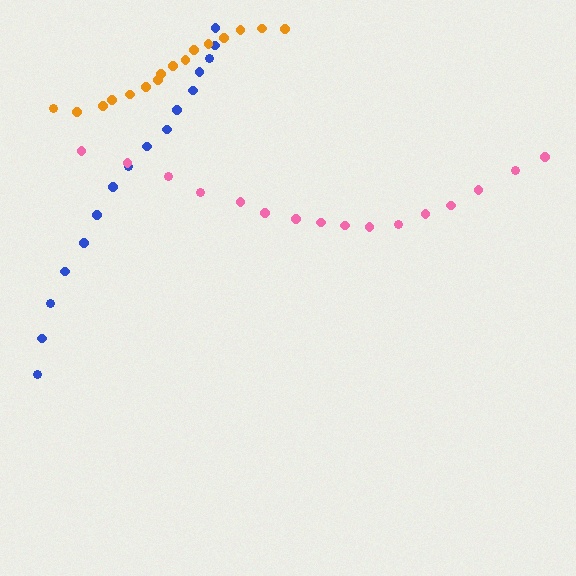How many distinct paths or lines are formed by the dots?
There are 3 distinct paths.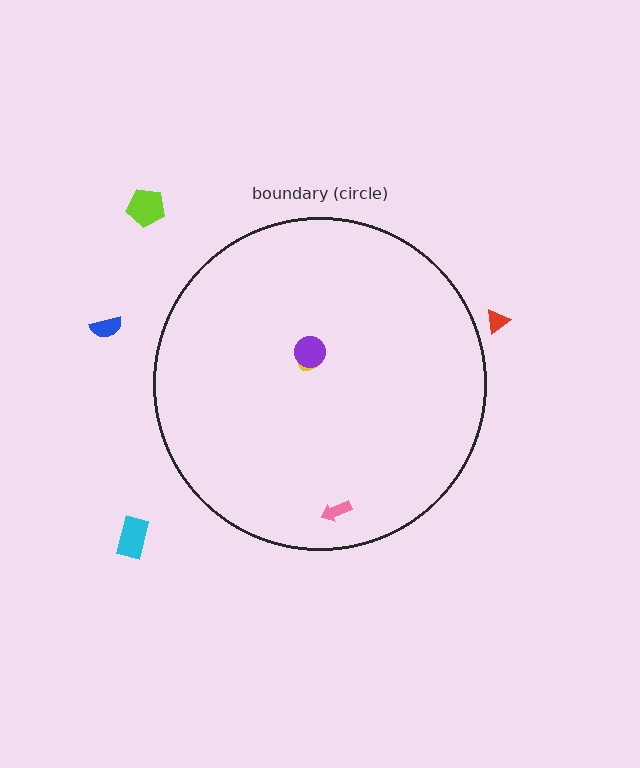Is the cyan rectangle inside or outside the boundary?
Outside.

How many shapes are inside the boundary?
3 inside, 4 outside.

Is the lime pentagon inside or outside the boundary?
Outside.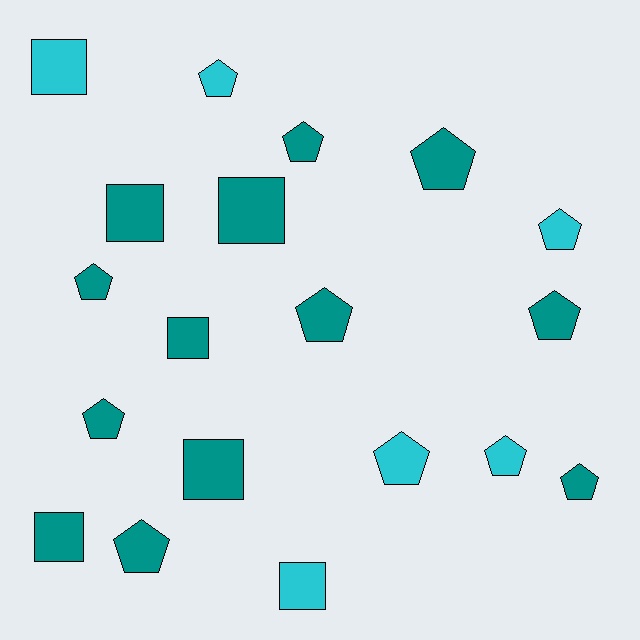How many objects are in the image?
There are 19 objects.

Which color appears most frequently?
Teal, with 13 objects.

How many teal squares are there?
There are 5 teal squares.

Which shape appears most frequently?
Pentagon, with 12 objects.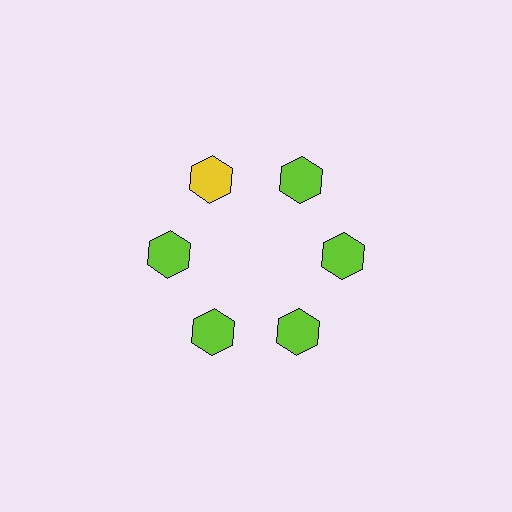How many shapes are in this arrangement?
There are 6 shapes arranged in a ring pattern.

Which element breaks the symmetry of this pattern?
The yellow hexagon at roughly the 11 o'clock position breaks the symmetry. All other shapes are lime hexagons.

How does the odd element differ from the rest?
It has a different color: yellow instead of lime.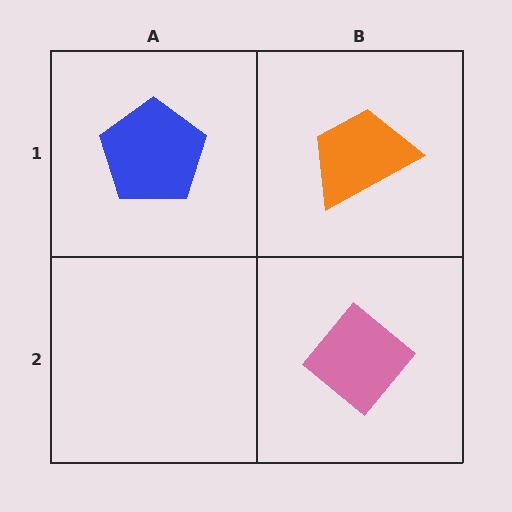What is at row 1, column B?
An orange trapezoid.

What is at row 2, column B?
A pink diamond.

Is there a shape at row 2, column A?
No, that cell is empty.